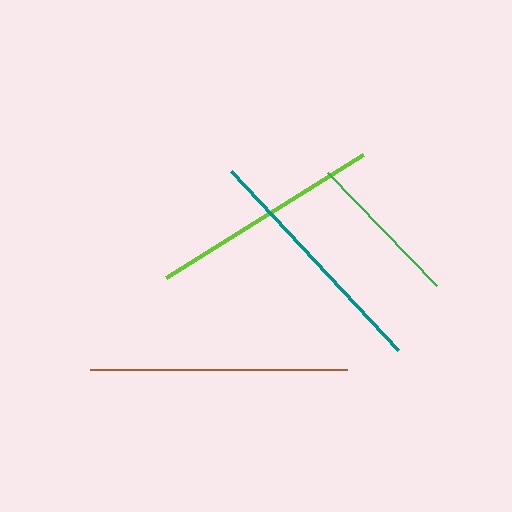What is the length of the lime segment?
The lime segment is approximately 233 pixels long.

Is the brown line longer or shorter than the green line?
The brown line is longer than the green line.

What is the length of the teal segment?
The teal segment is approximately 246 pixels long.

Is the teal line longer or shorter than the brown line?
The brown line is longer than the teal line.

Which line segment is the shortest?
The green line is the shortest at approximately 157 pixels.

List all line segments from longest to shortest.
From longest to shortest: brown, teal, lime, green.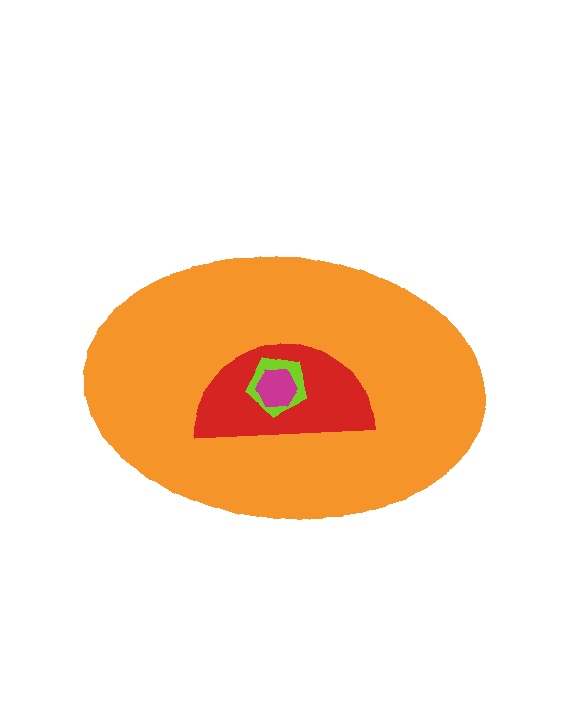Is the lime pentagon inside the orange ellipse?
Yes.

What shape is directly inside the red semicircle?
The lime pentagon.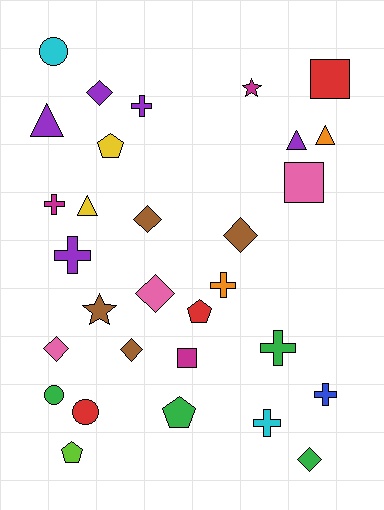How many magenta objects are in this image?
There are 3 magenta objects.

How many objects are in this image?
There are 30 objects.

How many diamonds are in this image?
There are 7 diamonds.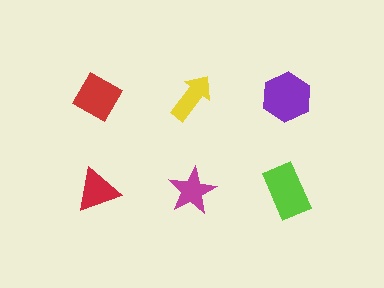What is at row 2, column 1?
A red triangle.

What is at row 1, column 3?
A purple hexagon.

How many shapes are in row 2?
3 shapes.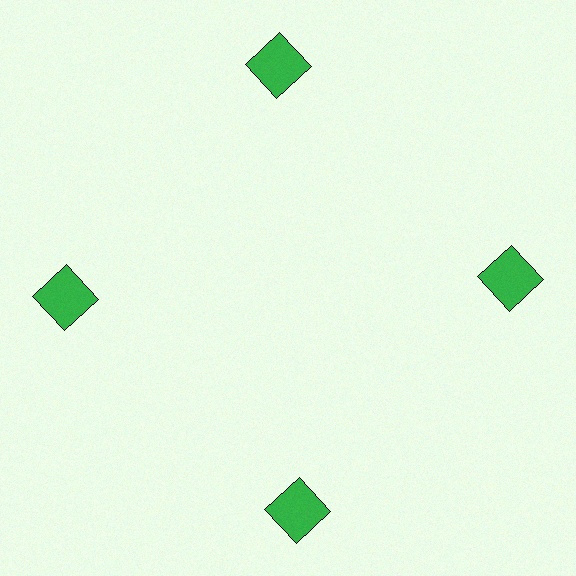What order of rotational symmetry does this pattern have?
This pattern has 4-fold rotational symmetry.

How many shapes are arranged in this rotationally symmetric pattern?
There are 4 shapes, arranged in 4 groups of 1.